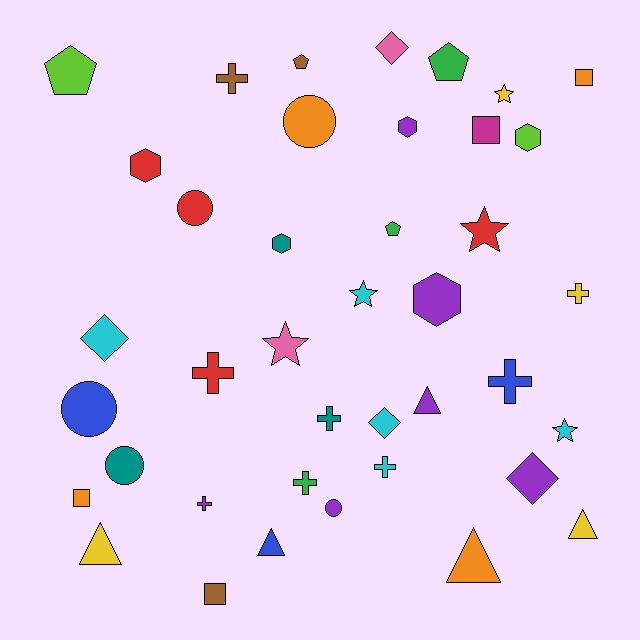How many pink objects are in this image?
There are 2 pink objects.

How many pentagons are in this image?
There are 4 pentagons.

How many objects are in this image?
There are 40 objects.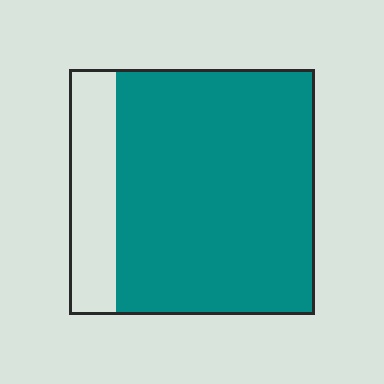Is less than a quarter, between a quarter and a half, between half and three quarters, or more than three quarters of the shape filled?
More than three quarters.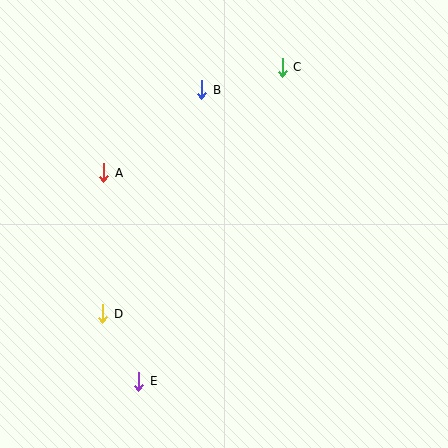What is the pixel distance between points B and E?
The distance between B and E is 298 pixels.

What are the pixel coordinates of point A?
Point A is at (104, 173).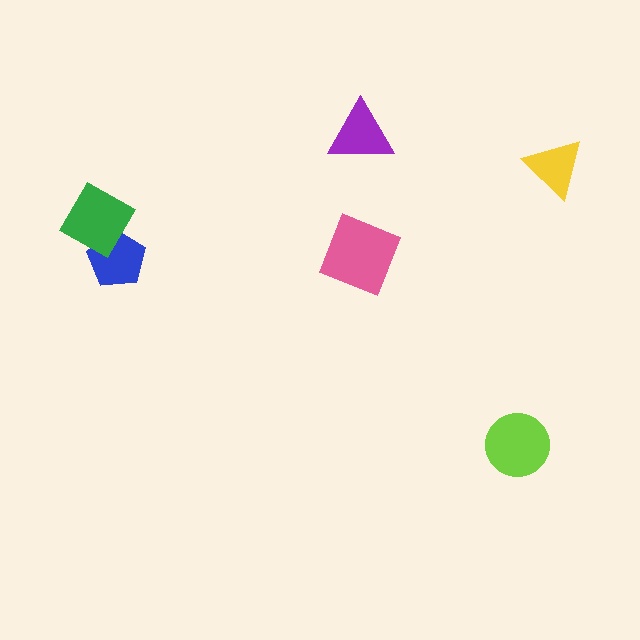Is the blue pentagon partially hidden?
Yes, it is partially covered by another shape.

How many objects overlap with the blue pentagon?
1 object overlaps with the blue pentagon.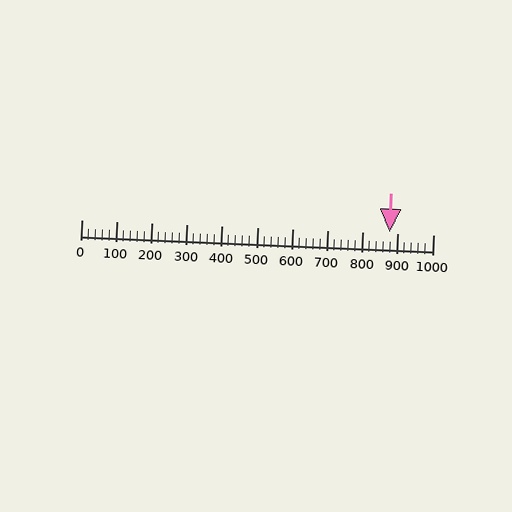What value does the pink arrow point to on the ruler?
The pink arrow points to approximately 876.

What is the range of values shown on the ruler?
The ruler shows values from 0 to 1000.